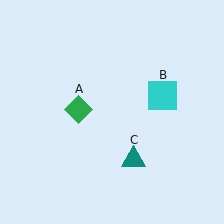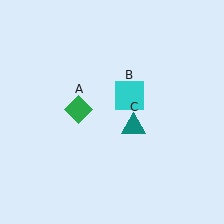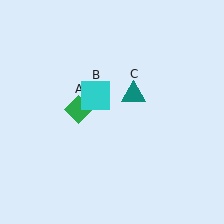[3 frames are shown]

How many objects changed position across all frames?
2 objects changed position: cyan square (object B), teal triangle (object C).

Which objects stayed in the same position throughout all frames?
Green diamond (object A) remained stationary.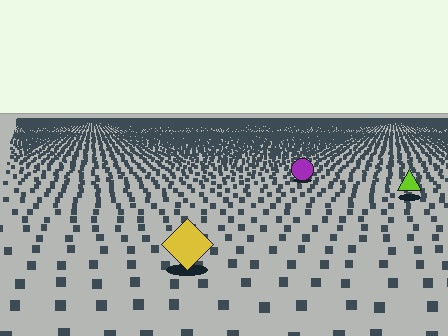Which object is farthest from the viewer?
The purple circle is farthest from the viewer. It appears smaller and the ground texture around it is denser.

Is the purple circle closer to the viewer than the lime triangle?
No. The lime triangle is closer — you can tell from the texture gradient: the ground texture is coarser near it.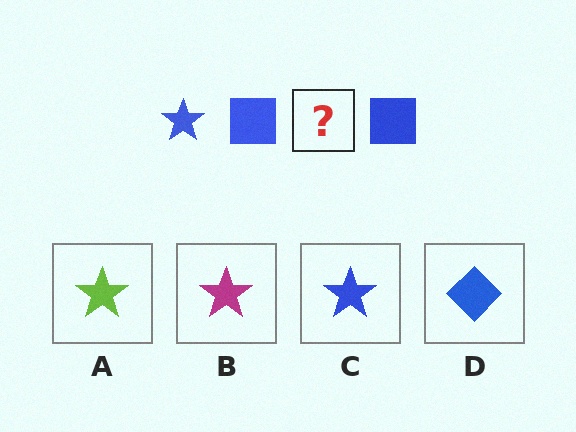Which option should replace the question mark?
Option C.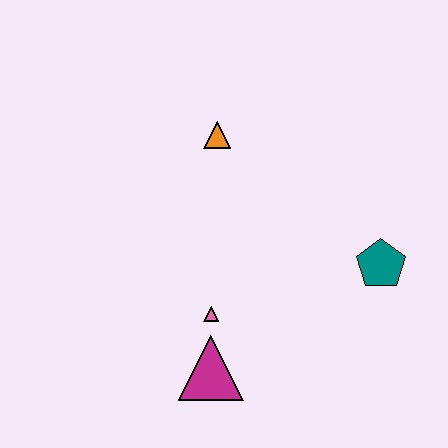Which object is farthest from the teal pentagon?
The orange triangle is farthest from the teal pentagon.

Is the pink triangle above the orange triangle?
No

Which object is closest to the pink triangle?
The magenta triangle is closest to the pink triangle.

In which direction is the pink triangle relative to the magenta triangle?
The pink triangle is above the magenta triangle.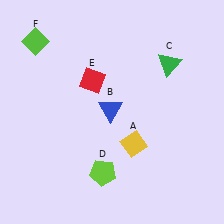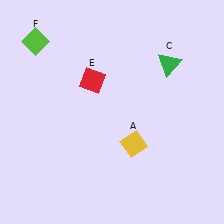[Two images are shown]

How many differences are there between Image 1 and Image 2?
There are 2 differences between the two images.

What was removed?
The lime pentagon (D), the blue triangle (B) were removed in Image 2.